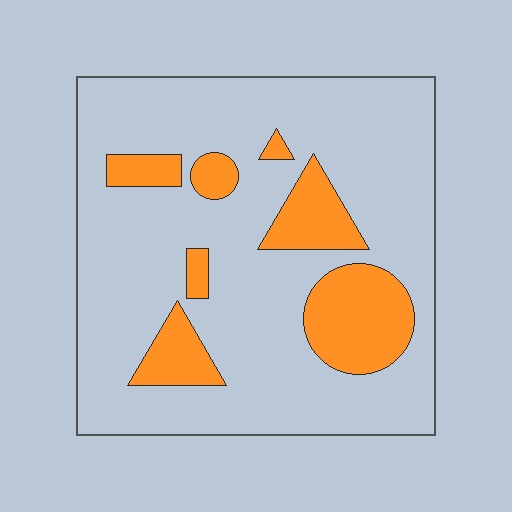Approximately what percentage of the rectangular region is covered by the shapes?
Approximately 20%.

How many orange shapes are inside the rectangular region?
7.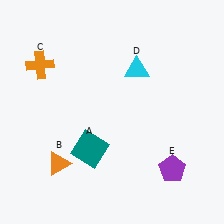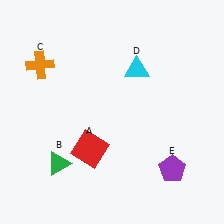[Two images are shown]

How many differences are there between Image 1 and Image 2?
There are 2 differences between the two images.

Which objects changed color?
A changed from teal to red. B changed from orange to green.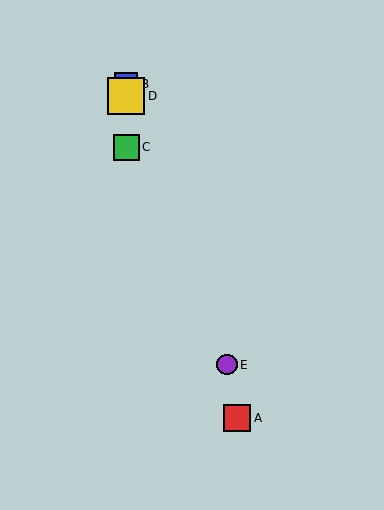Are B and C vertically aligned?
Yes, both are at x≈126.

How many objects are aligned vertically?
3 objects (B, C, D) are aligned vertically.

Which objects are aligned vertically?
Objects B, C, D are aligned vertically.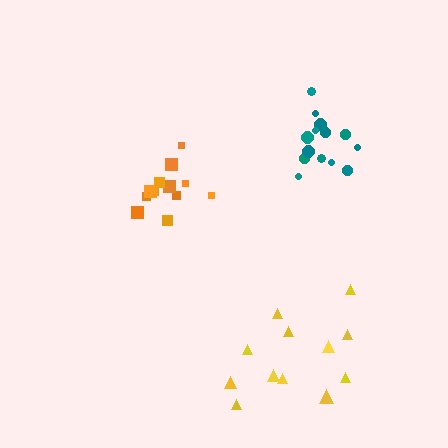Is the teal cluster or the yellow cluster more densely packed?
Teal.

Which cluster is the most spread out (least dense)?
Yellow.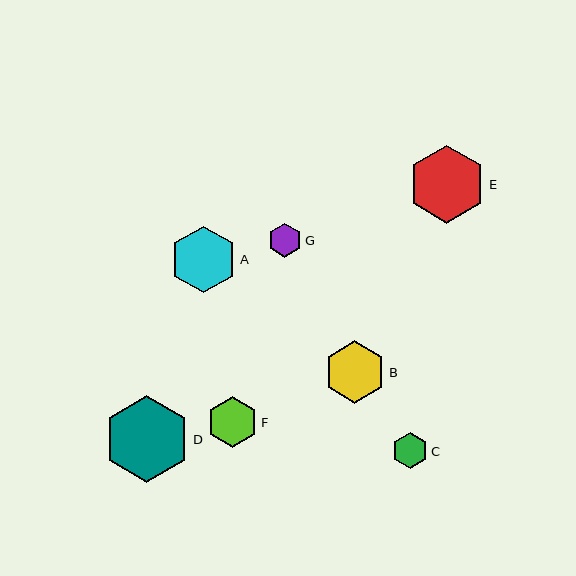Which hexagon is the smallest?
Hexagon G is the smallest with a size of approximately 34 pixels.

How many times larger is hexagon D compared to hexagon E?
Hexagon D is approximately 1.1 times the size of hexagon E.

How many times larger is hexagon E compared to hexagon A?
Hexagon E is approximately 1.2 times the size of hexagon A.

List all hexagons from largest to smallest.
From largest to smallest: D, E, A, B, F, C, G.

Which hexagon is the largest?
Hexagon D is the largest with a size of approximately 87 pixels.